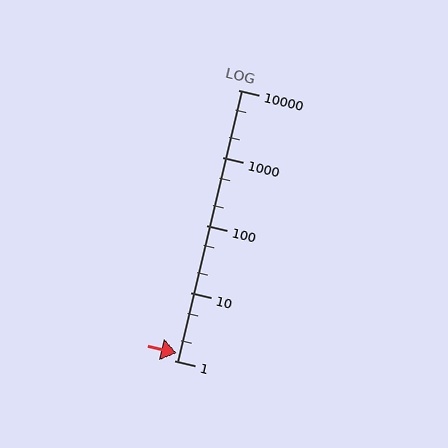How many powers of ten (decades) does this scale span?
The scale spans 4 decades, from 1 to 10000.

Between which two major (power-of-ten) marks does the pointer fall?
The pointer is between 1 and 10.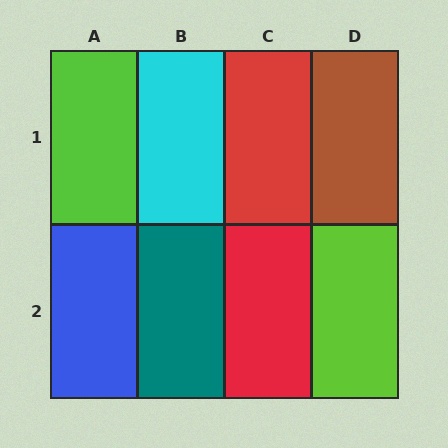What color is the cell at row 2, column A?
Blue.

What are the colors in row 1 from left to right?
Lime, cyan, red, brown.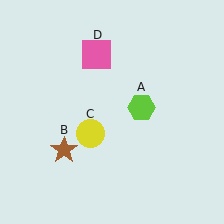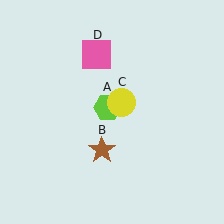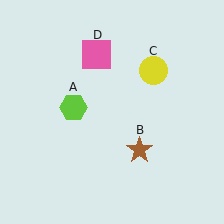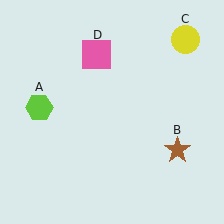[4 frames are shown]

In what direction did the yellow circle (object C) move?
The yellow circle (object C) moved up and to the right.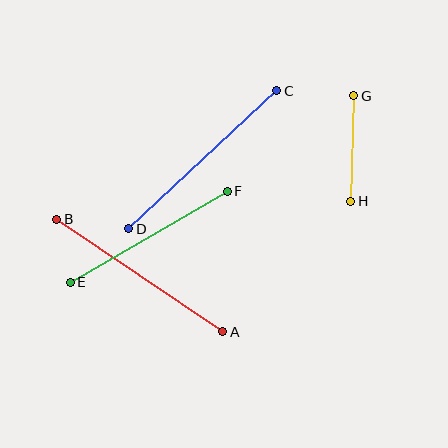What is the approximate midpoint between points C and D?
The midpoint is at approximately (203, 160) pixels.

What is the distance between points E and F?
The distance is approximately 182 pixels.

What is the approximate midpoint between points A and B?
The midpoint is at approximately (140, 275) pixels.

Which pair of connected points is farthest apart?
Points C and D are farthest apart.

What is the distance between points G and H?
The distance is approximately 105 pixels.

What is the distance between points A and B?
The distance is approximately 201 pixels.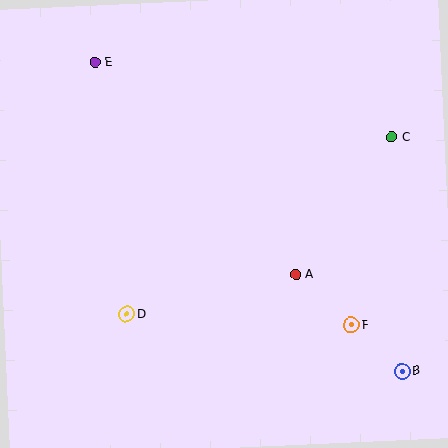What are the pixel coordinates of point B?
Point B is at (402, 371).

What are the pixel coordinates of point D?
Point D is at (127, 314).